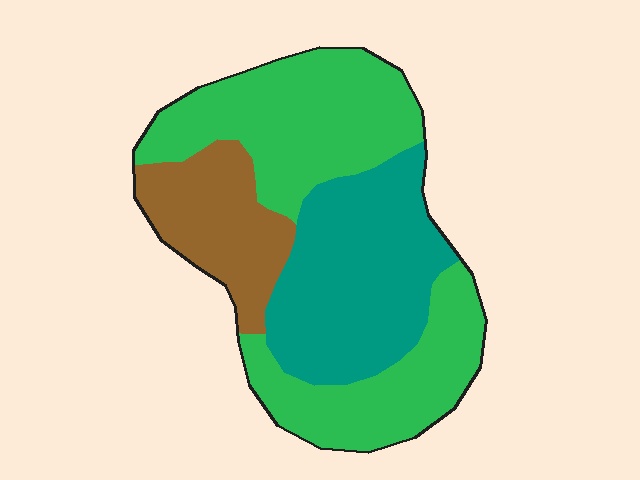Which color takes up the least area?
Brown, at roughly 20%.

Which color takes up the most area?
Green, at roughly 50%.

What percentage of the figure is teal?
Teal takes up about one third (1/3) of the figure.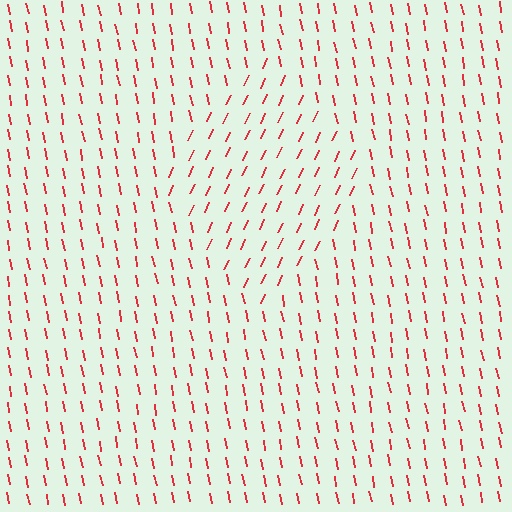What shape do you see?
I see a diamond.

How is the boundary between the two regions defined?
The boundary is defined purely by a change in line orientation (approximately 36 degrees difference). All lines are the same color and thickness.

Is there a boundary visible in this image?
Yes, there is a texture boundary formed by a change in line orientation.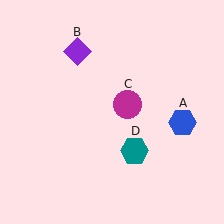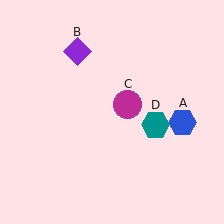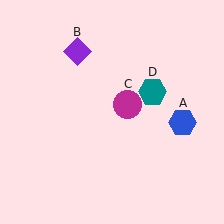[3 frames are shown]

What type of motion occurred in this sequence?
The teal hexagon (object D) rotated counterclockwise around the center of the scene.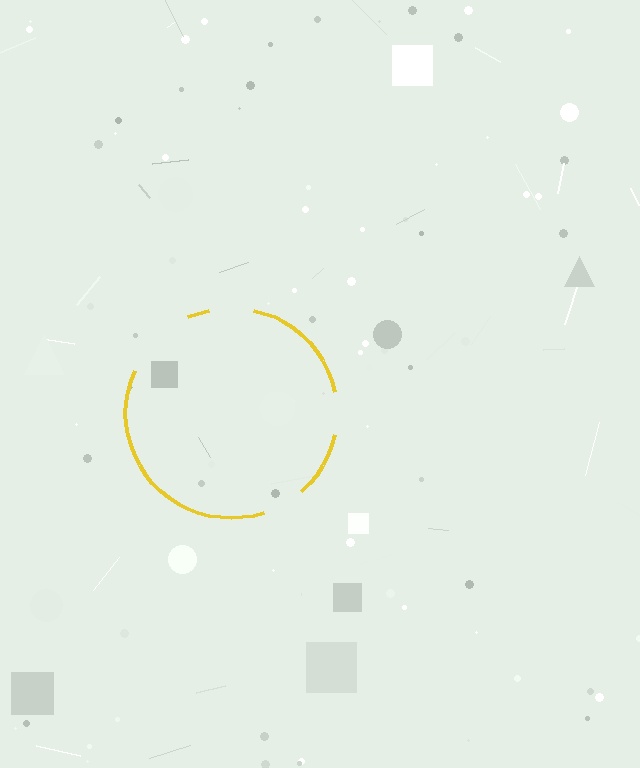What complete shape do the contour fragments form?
The contour fragments form a circle.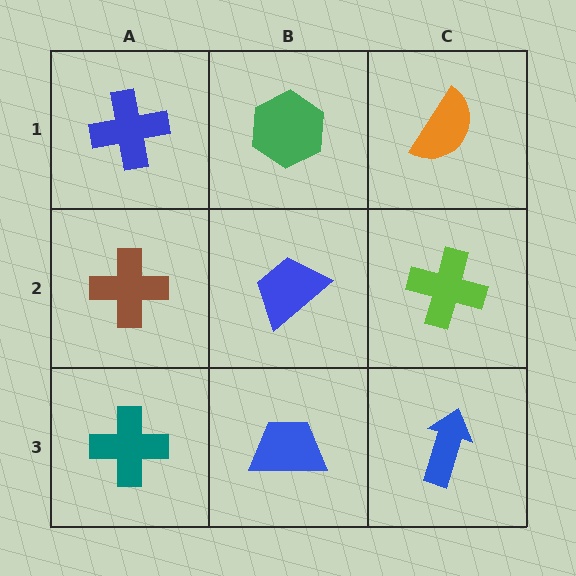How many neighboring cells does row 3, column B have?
3.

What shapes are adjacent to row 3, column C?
A lime cross (row 2, column C), a blue trapezoid (row 3, column B).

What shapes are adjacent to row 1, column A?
A brown cross (row 2, column A), a green hexagon (row 1, column B).